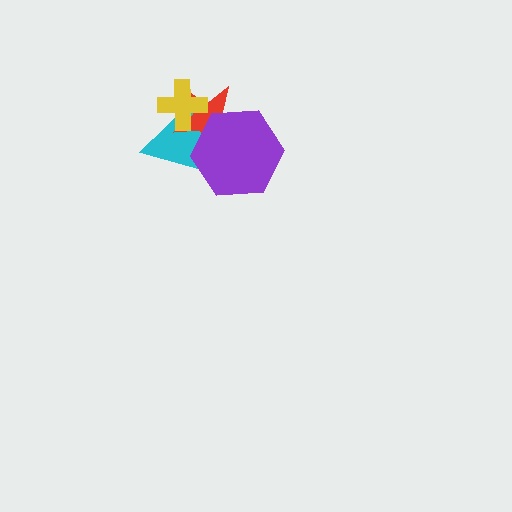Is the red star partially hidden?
Yes, it is partially covered by another shape.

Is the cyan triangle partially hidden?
Yes, it is partially covered by another shape.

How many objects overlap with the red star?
3 objects overlap with the red star.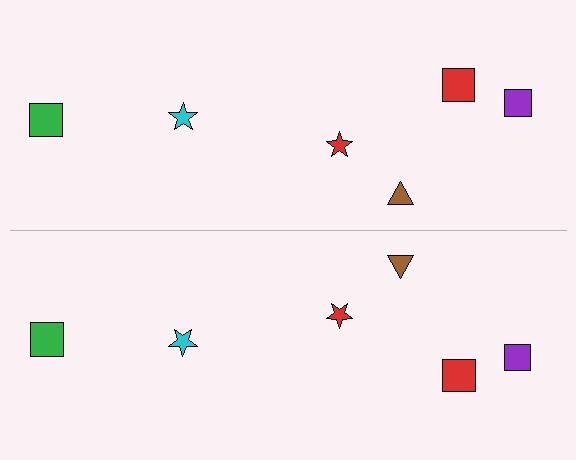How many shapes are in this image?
There are 12 shapes in this image.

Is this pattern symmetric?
Yes, this pattern has bilateral (reflection) symmetry.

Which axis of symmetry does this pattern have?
The pattern has a horizontal axis of symmetry running through the center of the image.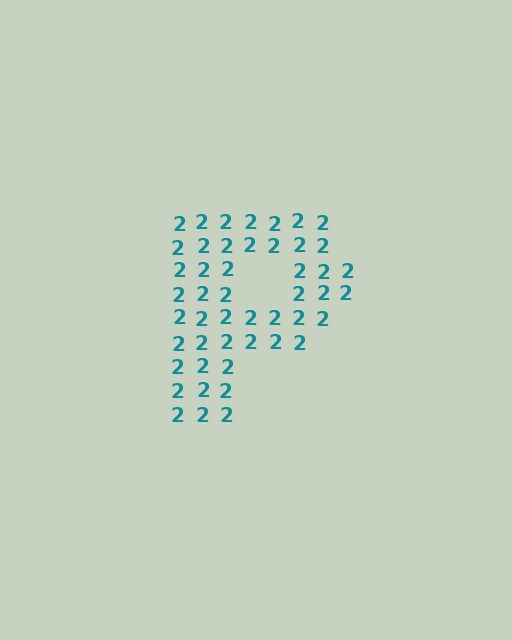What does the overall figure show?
The overall figure shows the letter P.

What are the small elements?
The small elements are digit 2's.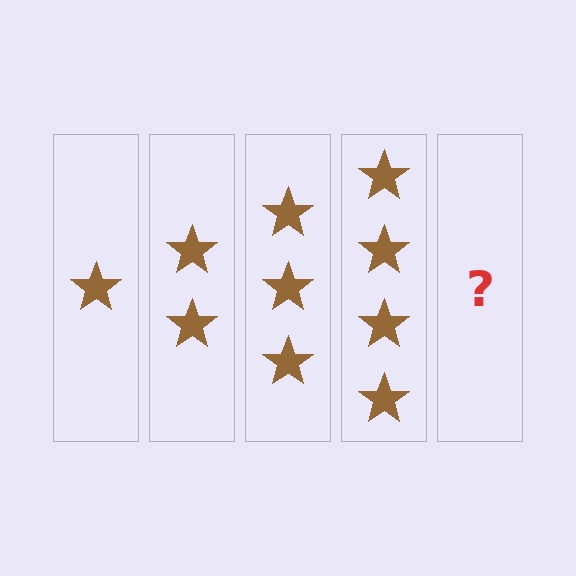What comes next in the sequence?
The next element should be 5 stars.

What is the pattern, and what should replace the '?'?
The pattern is that each step adds one more star. The '?' should be 5 stars.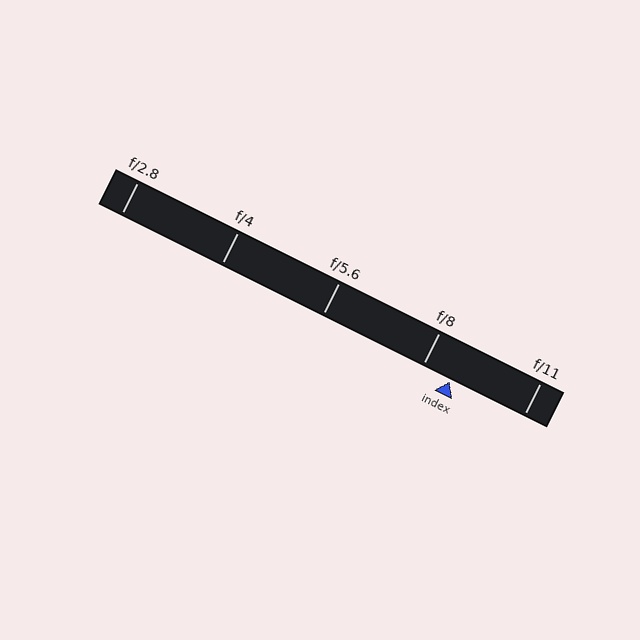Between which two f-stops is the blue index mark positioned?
The index mark is between f/8 and f/11.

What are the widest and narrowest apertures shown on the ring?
The widest aperture shown is f/2.8 and the narrowest is f/11.